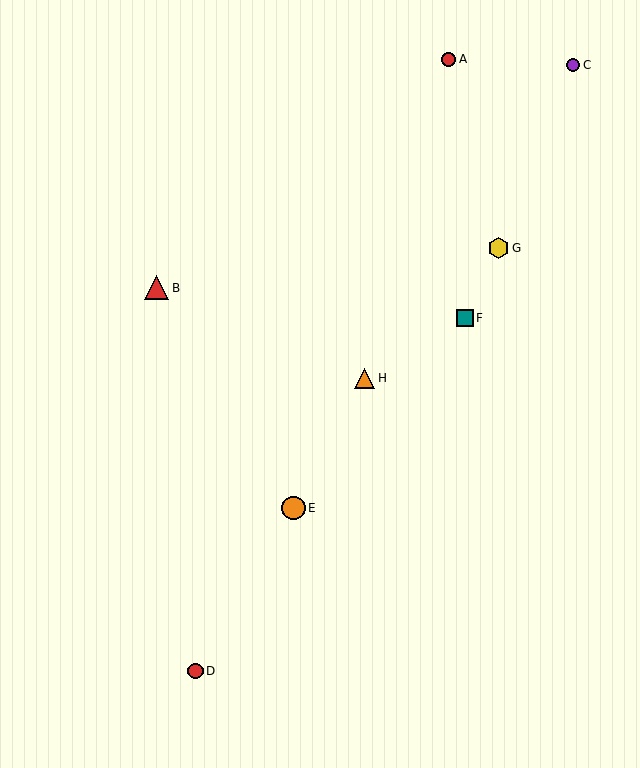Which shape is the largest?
The red triangle (labeled B) is the largest.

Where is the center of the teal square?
The center of the teal square is at (465, 318).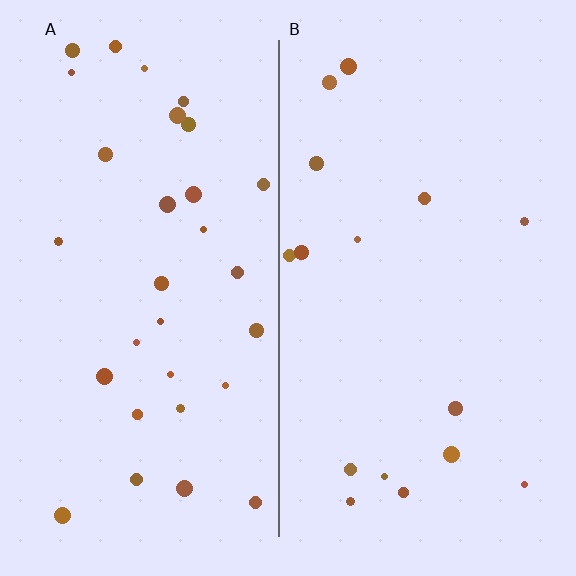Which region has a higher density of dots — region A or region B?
A (the left).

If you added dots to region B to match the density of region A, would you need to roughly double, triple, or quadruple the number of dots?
Approximately double.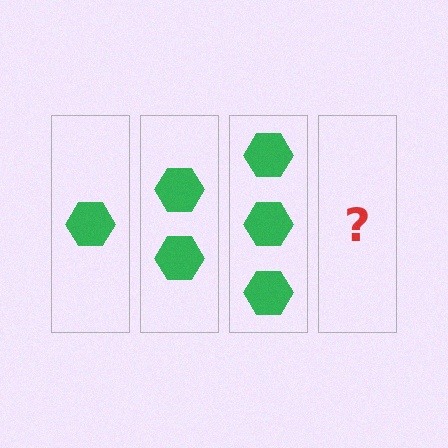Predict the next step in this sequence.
The next step is 4 hexagons.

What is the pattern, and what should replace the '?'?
The pattern is that each step adds one more hexagon. The '?' should be 4 hexagons.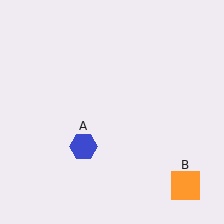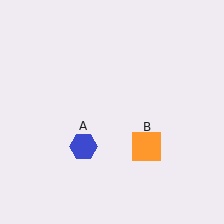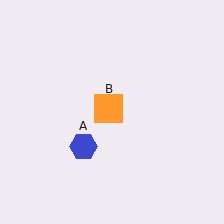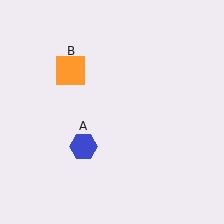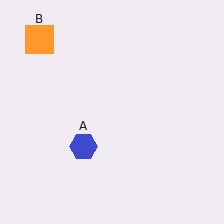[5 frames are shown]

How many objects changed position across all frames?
1 object changed position: orange square (object B).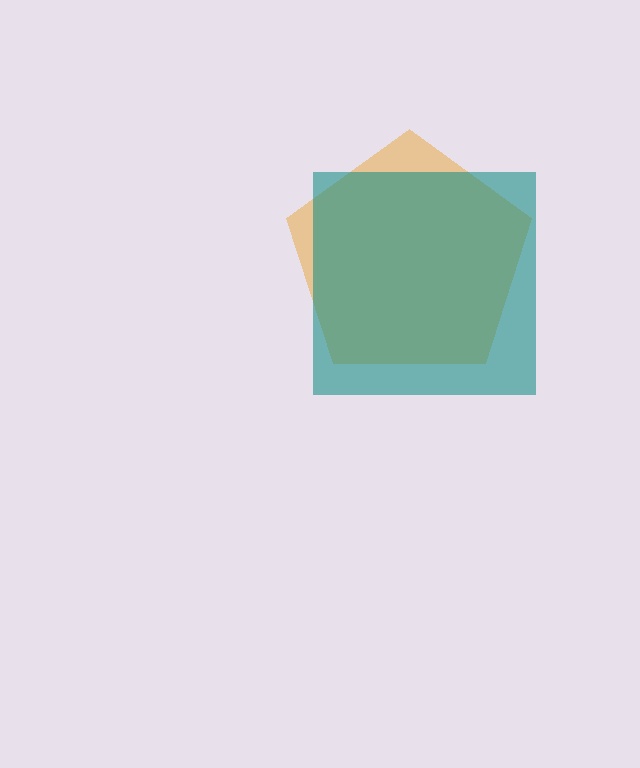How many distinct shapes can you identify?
There are 2 distinct shapes: an orange pentagon, a teal square.